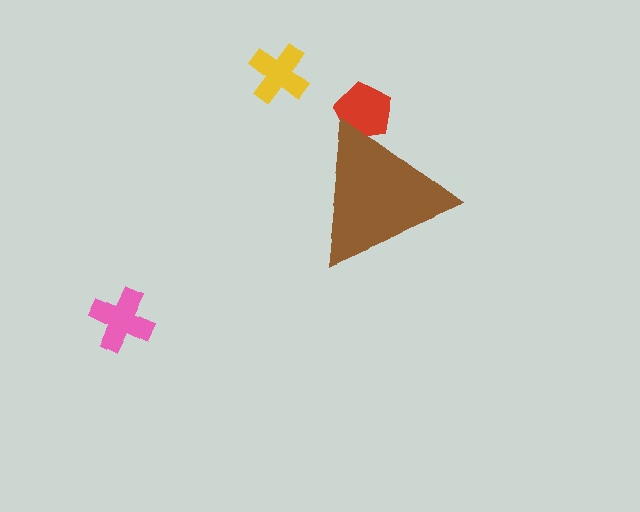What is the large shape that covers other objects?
A brown triangle.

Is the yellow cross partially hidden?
No, the yellow cross is fully visible.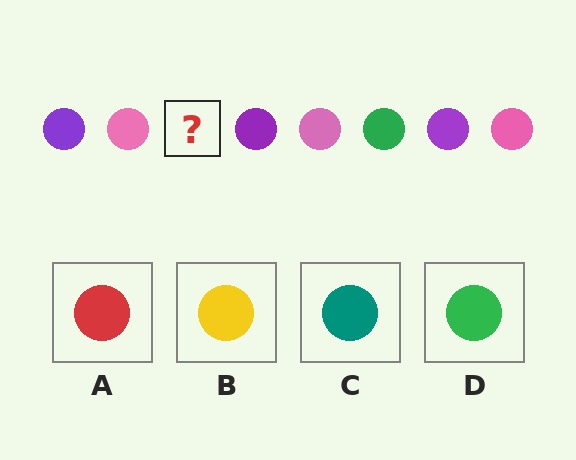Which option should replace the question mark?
Option D.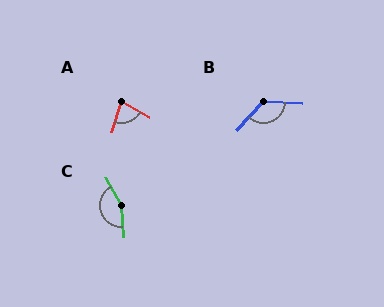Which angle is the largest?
C, at approximately 154 degrees.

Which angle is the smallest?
A, at approximately 80 degrees.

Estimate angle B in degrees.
Approximately 130 degrees.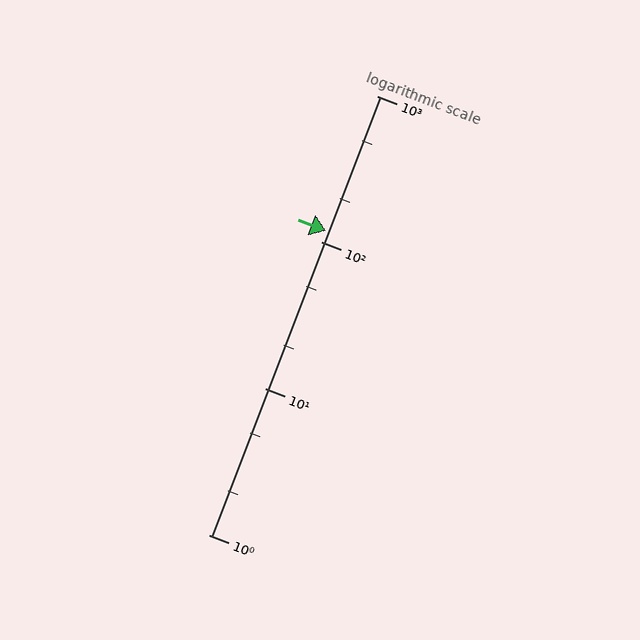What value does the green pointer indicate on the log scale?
The pointer indicates approximately 120.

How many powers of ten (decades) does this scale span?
The scale spans 3 decades, from 1 to 1000.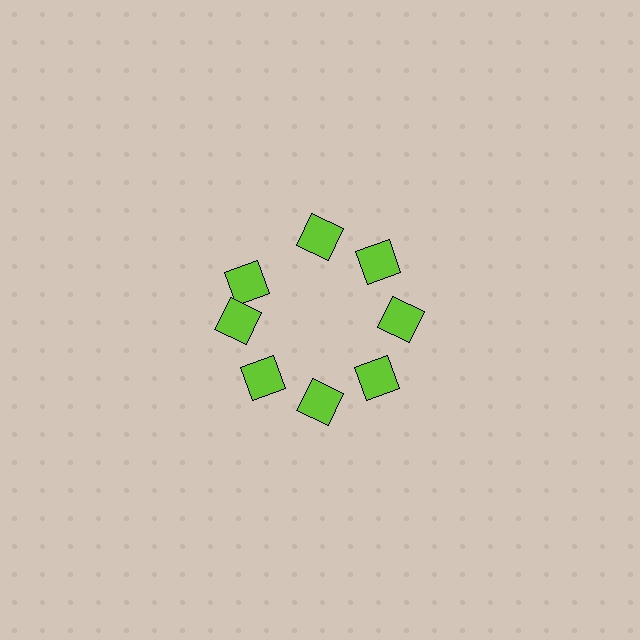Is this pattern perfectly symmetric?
No. The 8 lime squares are arranged in a ring, but one element near the 10 o'clock position is rotated out of alignment along the ring, breaking the 8-fold rotational symmetry.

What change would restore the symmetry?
The symmetry would be restored by rotating it back into even spacing with its neighbors so that all 8 squares sit at equal angles and equal distance from the center.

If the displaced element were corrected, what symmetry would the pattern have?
It would have 8-fold rotational symmetry — the pattern would map onto itself every 45 degrees.